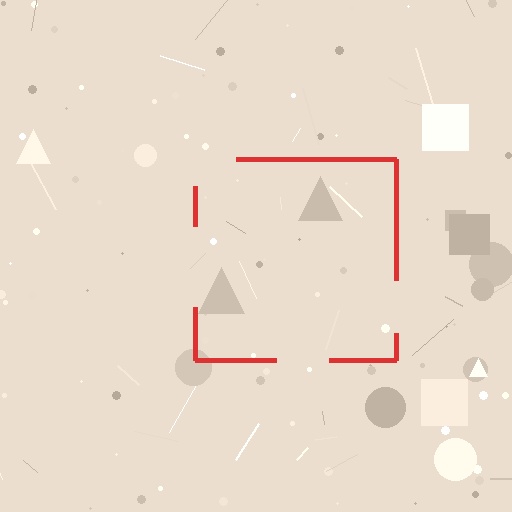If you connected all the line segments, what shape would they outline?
They would outline a square.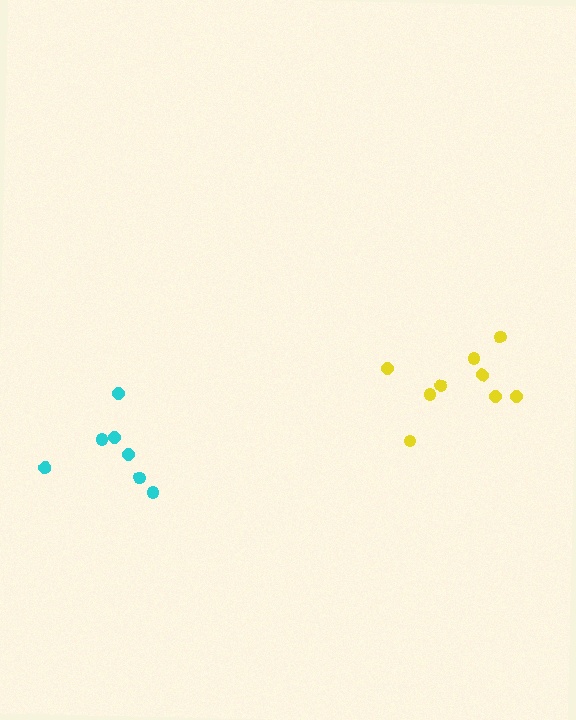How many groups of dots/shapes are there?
There are 2 groups.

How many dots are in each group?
Group 1: 7 dots, Group 2: 9 dots (16 total).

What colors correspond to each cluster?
The clusters are colored: cyan, yellow.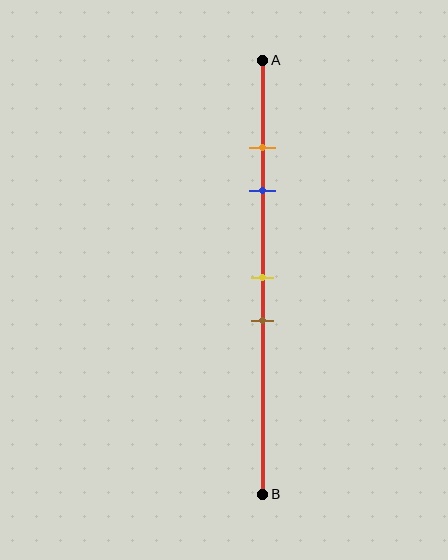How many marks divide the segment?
There are 4 marks dividing the segment.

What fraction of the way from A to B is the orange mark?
The orange mark is approximately 20% (0.2) of the way from A to B.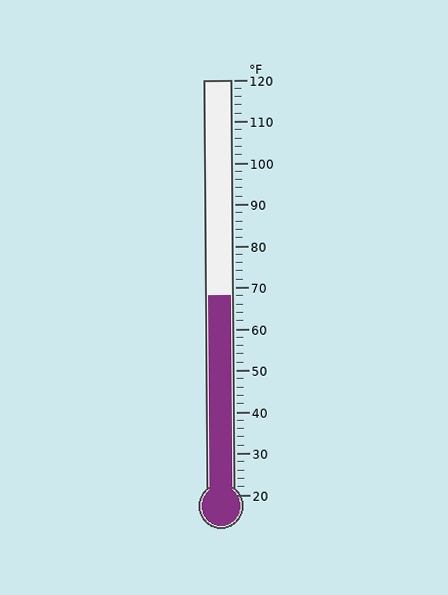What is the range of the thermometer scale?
The thermometer scale ranges from 20°F to 120°F.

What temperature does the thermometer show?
The thermometer shows approximately 68°F.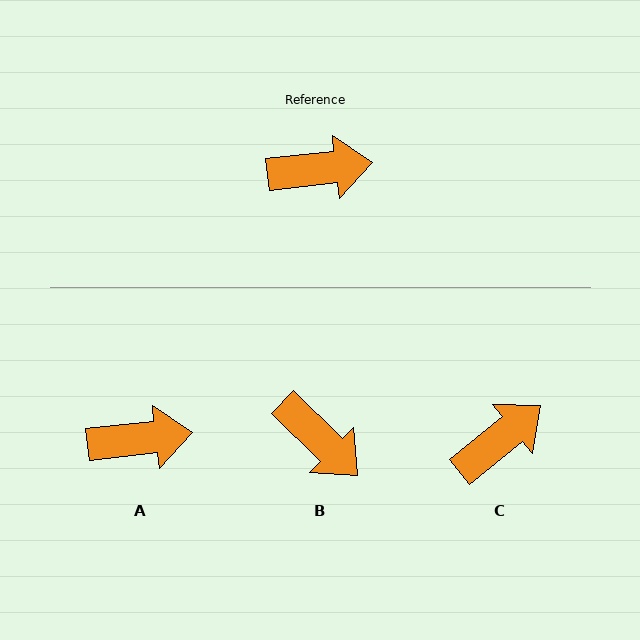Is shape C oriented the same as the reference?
No, it is off by about 33 degrees.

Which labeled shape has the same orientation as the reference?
A.